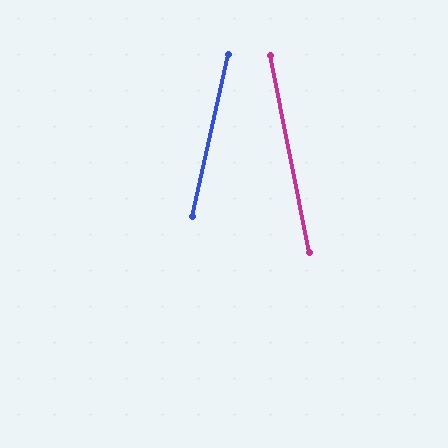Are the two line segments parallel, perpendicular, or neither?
Neither parallel nor perpendicular — they differ by about 24°.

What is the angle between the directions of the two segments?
Approximately 24 degrees.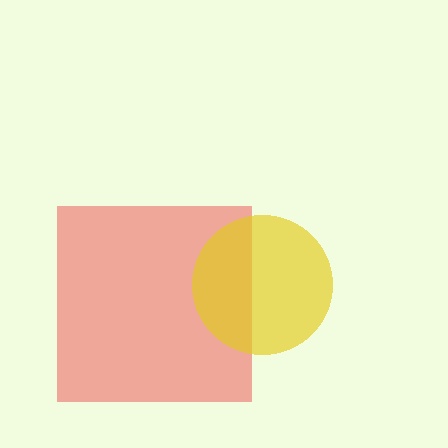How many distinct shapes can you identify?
There are 2 distinct shapes: a red square, a yellow circle.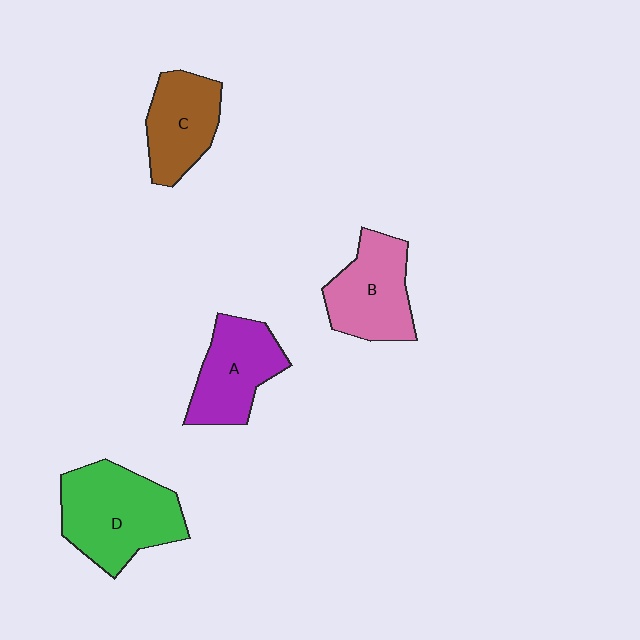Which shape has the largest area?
Shape D (green).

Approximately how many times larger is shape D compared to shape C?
Approximately 1.5 times.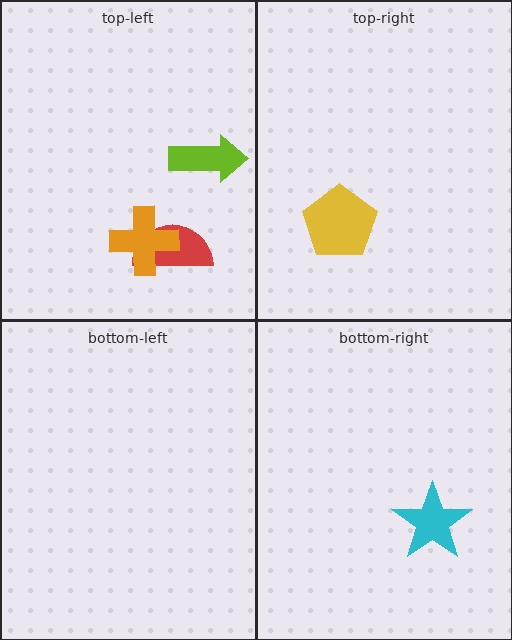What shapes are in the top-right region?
The yellow pentagon.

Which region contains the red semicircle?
The top-left region.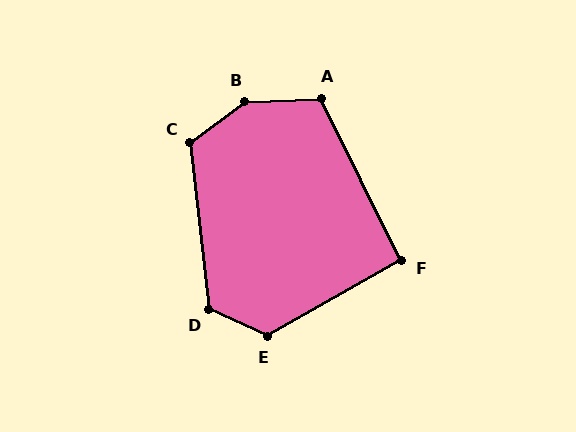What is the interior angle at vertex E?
Approximately 126 degrees (obtuse).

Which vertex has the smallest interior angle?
F, at approximately 93 degrees.